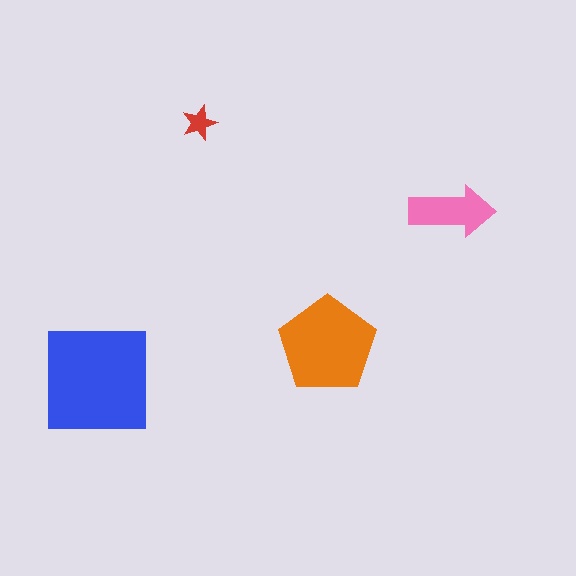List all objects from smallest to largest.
The red star, the pink arrow, the orange pentagon, the blue square.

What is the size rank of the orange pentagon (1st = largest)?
2nd.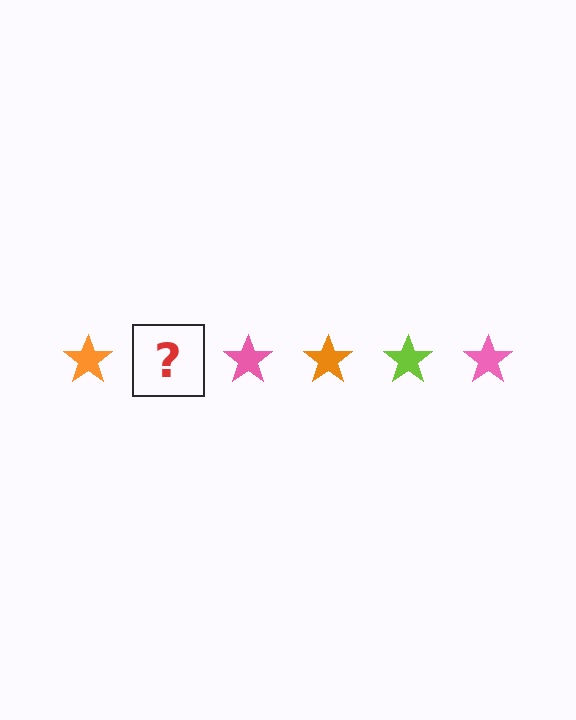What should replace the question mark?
The question mark should be replaced with a lime star.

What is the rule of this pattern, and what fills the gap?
The rule is that the pattern cycles through orange, lime, pink stars. The gap should be filled with a lime star.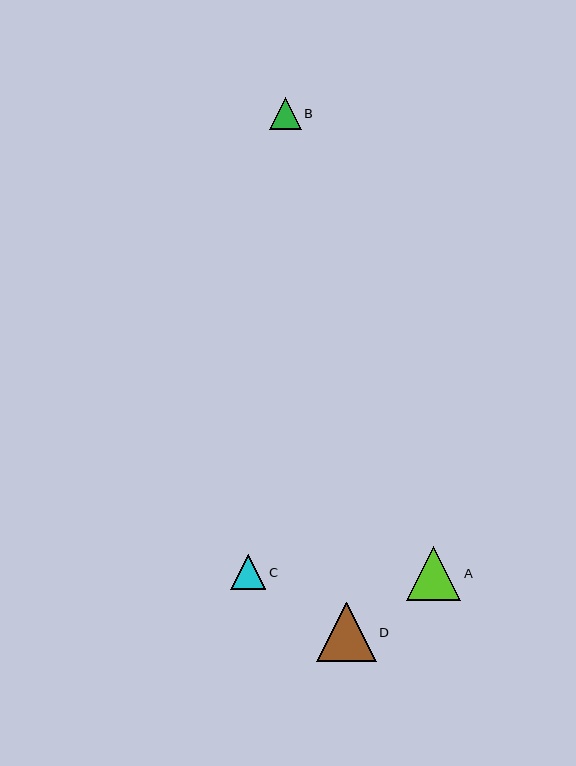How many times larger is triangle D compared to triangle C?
Triangle D is approximately 1.7 times the size of triangle C.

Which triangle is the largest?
Triangle D is the largest with a size of approximately 59 pixels.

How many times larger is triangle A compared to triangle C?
Triangle A is approximately 1.5 times the size of triangle C.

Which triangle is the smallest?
Triangle B is the smallest with a size of approximately 32 pixels.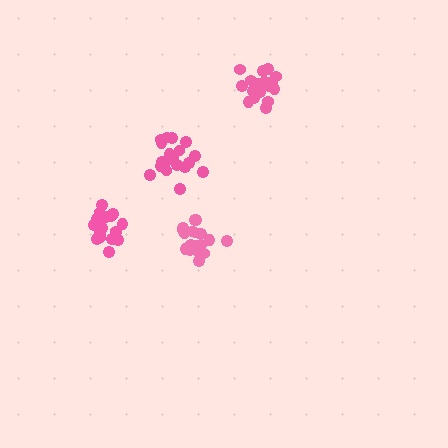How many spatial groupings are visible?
There are 4 spatial groupings.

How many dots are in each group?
Group 1: 19 dots, Group 2: 19 dots, Group 3: 19 dots, Group 4: 18 dots (75 total).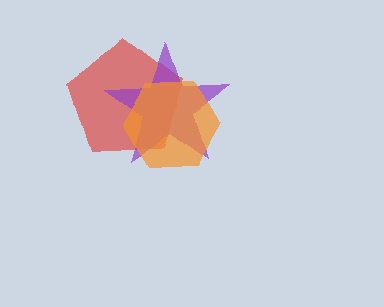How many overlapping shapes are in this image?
There are 3 overlapping shapes in the image.